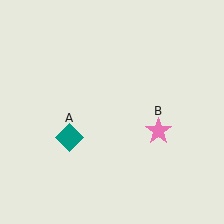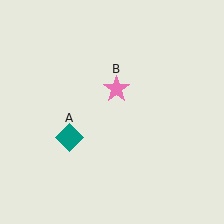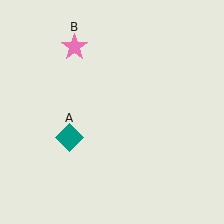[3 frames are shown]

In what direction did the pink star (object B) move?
The pink star (object B) moved up and to the left.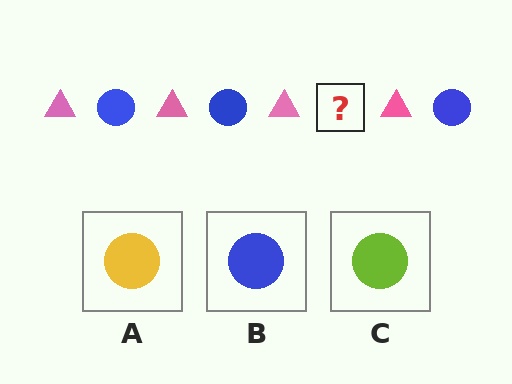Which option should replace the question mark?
Option B.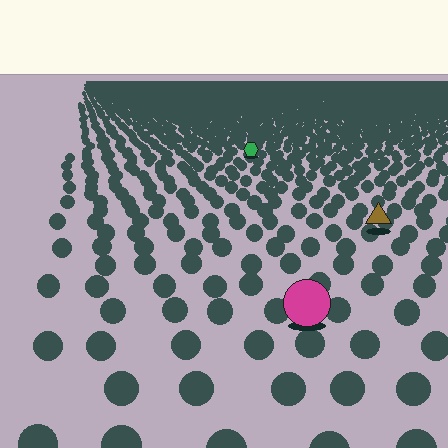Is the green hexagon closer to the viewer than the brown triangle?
No. The brown triangle is closer — you can tell from the texture gradient: the ground texture is coarser near it.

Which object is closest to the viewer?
The magenta circle is closest. The texture marks near it are larger and more spread out.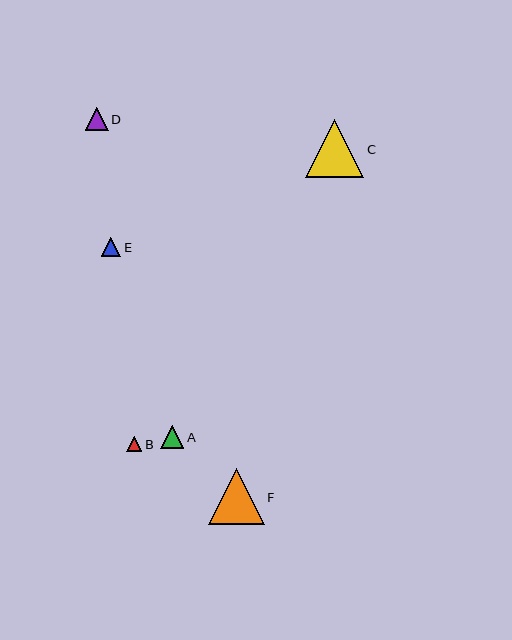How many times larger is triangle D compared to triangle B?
Triangle D is approximately 1.5 times the size of triangle B.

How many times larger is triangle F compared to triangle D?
Triangle F is approximately 2.4 times the size of triangle D.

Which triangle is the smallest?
Triangle B is the smallest with a size of approximately 15 pixels.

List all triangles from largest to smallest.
From largest to smallest: C, F, A, D, E, B.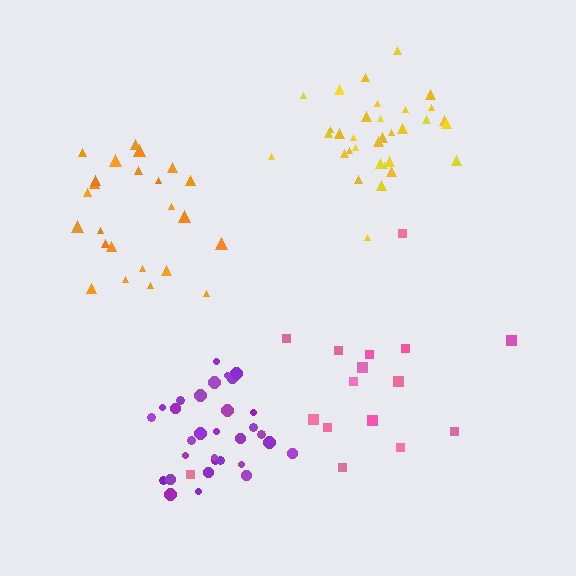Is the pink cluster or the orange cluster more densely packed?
Orange.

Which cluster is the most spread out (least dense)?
Pink.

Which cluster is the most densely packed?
Purple.